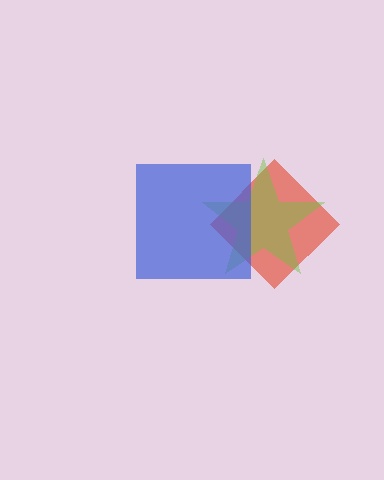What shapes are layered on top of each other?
The layered shapes are: a red diamond, a lime star, a blue square.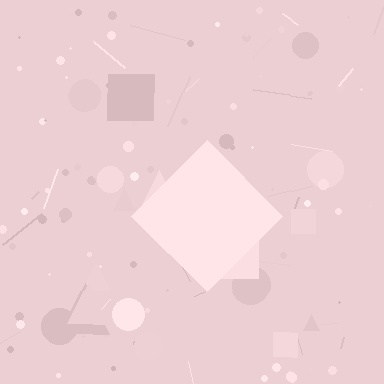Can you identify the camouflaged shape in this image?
The camouflaged shape is a diamond.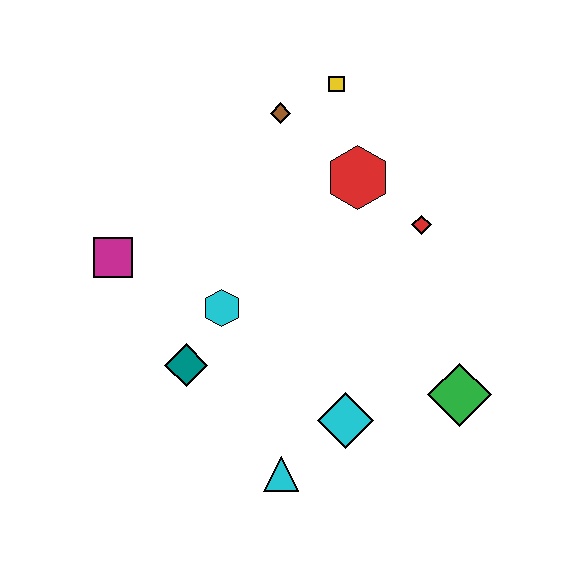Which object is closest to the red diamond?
The red hexagon is closest to the red diamond.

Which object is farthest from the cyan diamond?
The yellow square is farthest from the cyan diamond.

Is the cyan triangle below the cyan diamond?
Yes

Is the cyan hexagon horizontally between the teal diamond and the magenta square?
No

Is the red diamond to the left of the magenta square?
No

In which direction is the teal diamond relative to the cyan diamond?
The teal diamond is to the left of the cyan diamond.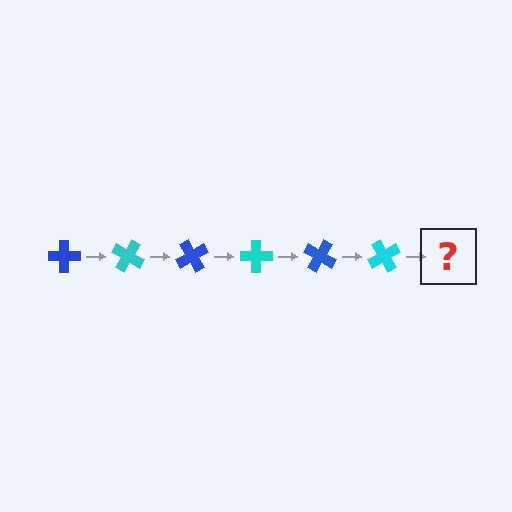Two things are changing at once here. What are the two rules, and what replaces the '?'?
The two rules are that it rotates 30 degrees each step and the color cycles through blue and cyan. The '?' should be a blue cross, rotated 180 degrees from the start.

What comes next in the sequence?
The next element should be a blue cross, rotated 180 degrees from the start.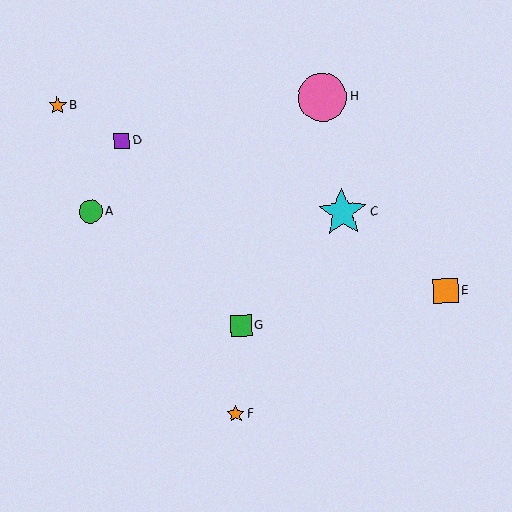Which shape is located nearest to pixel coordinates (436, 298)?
The orange square (labeled E) at (446, 291) is nearest to that location.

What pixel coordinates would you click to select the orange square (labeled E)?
Click at (446, 291) to select the orange square E.